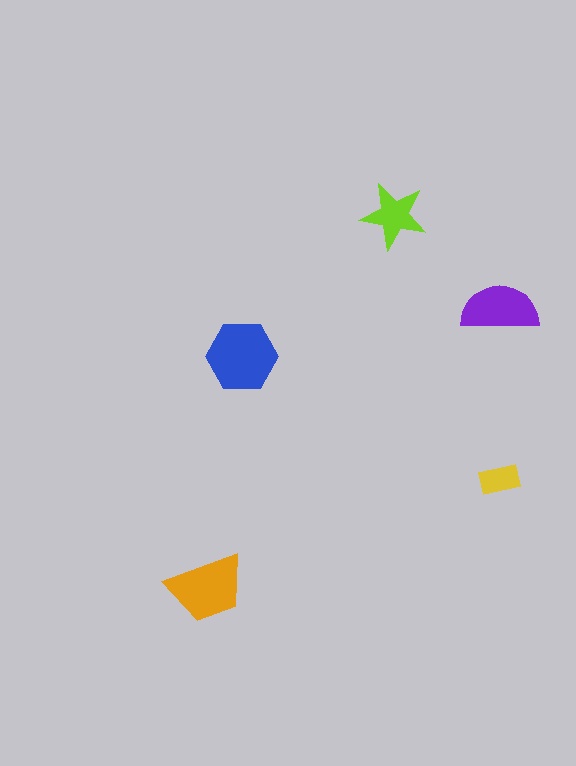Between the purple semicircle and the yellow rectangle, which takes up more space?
The purple semicircle.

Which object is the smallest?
The yellow rectangle.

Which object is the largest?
The blue hexagon.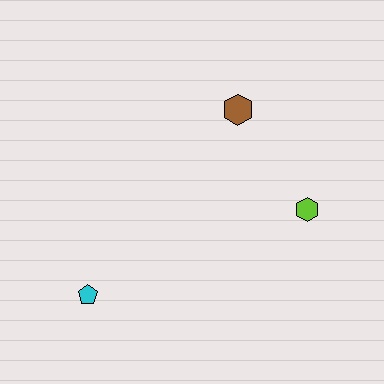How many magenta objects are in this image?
There are no magenta objects.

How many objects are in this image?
There are 3 objects.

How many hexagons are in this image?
There are 2 hexagons.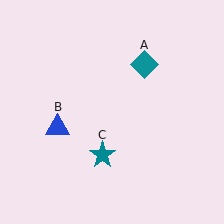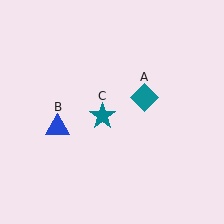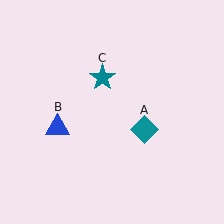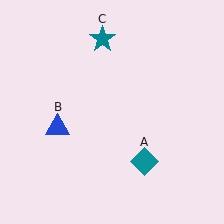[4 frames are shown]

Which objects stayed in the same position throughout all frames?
Blue triangle (object B) remained stationary.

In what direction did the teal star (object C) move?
The teal star (object C) moved up.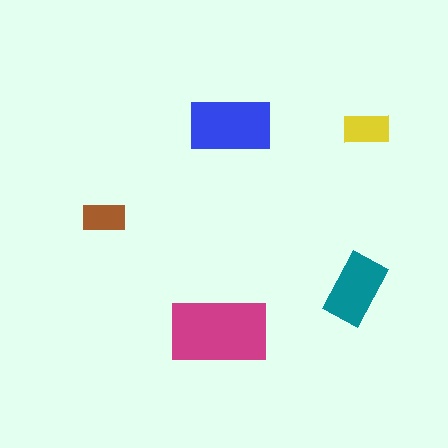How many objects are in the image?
There are 5 objects in the image.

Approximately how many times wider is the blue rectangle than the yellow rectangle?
About 1.5 times wider.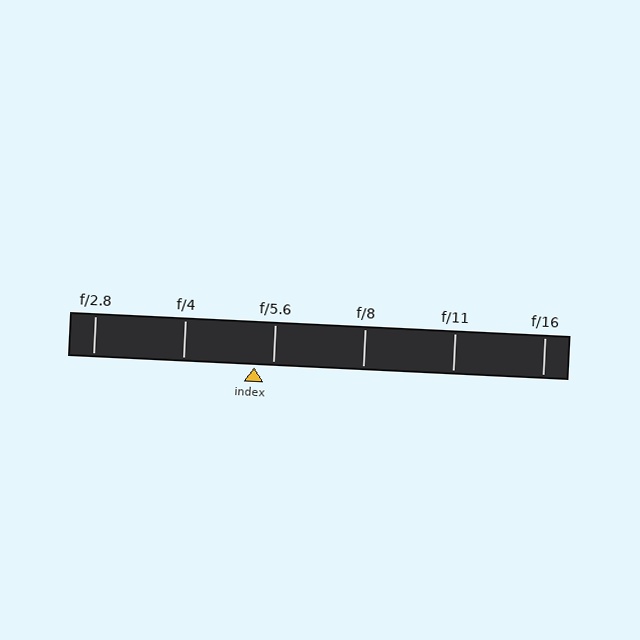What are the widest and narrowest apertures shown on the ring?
The widest aperture shown is f/2.8 and the narrowest is f/16.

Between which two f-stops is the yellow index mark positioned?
The index mark is between f/4 and f/5.6.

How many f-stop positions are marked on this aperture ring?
There are 6 f-stop positions marked.